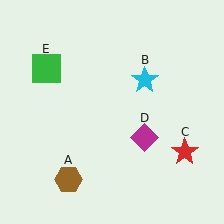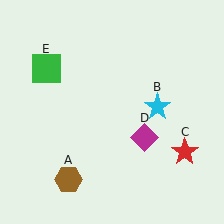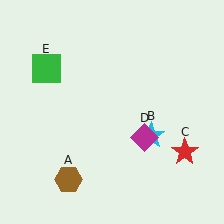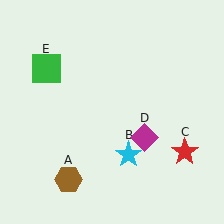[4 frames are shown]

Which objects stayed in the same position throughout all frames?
Brown hexagon (object A) and red star (object C) and magenta diamond (object D) and green square (object E) remained stationary.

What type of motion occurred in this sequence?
The cyan star (object B) rotated clockwise around the center of the scene.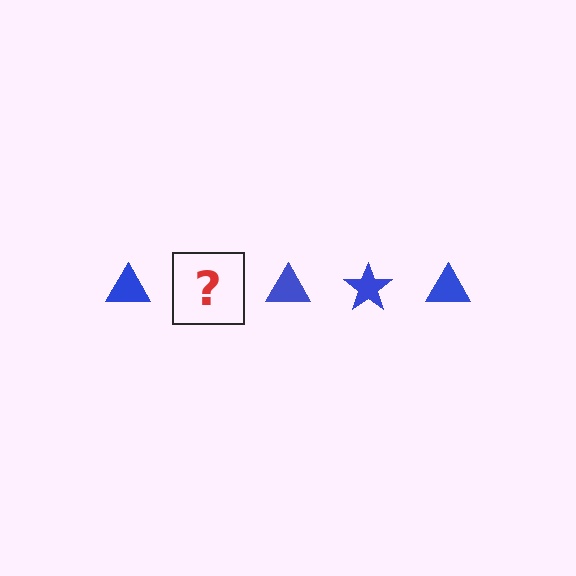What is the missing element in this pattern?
The missing element is a blue star.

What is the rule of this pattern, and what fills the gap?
The rule is that the pattern cycles through triangle, star shapes in blue. The gap should be filled with a blue star.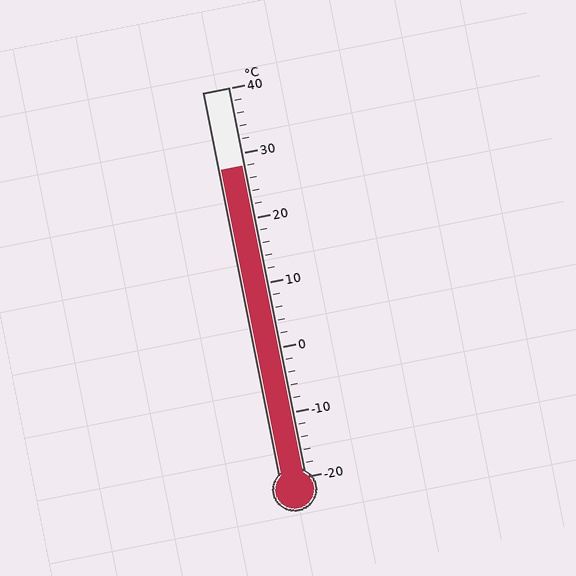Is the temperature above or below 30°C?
The temperature is below 30°C.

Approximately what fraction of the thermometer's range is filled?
The thermometer is filled to approximately 80% of its range.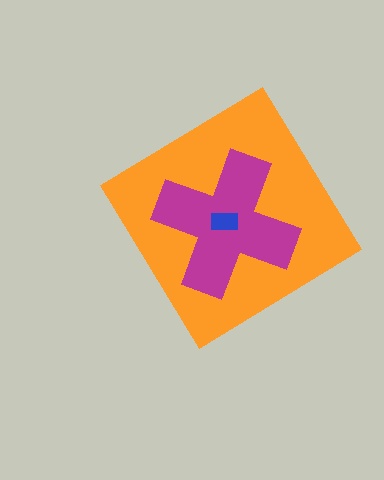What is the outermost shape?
The orange diamond.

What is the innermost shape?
The blue rectangle.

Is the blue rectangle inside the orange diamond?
Yes.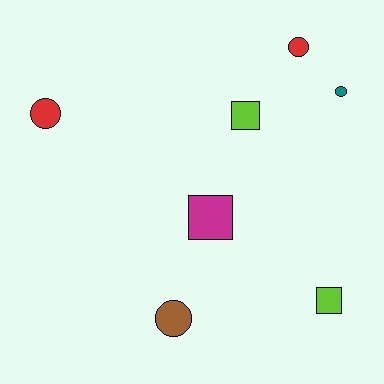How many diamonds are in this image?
There are no diamonds.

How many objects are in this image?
There are 7 objects.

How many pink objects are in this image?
There are no pink objects.